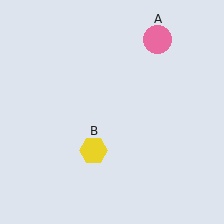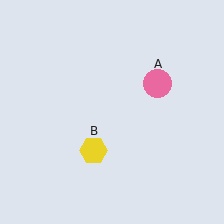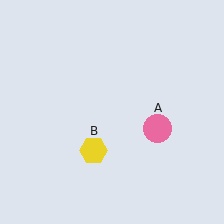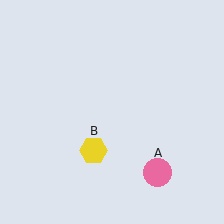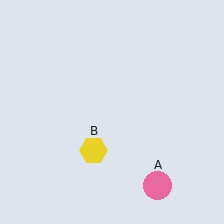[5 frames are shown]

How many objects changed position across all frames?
1 object changed position: pink circle (object A).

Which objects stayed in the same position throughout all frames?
Yellow hexagon (object B) remained stationary.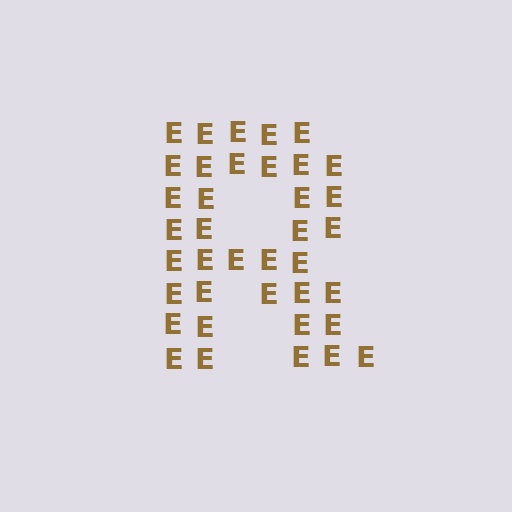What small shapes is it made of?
It is made of small letter E's.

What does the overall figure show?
The overall figure shows the letter R.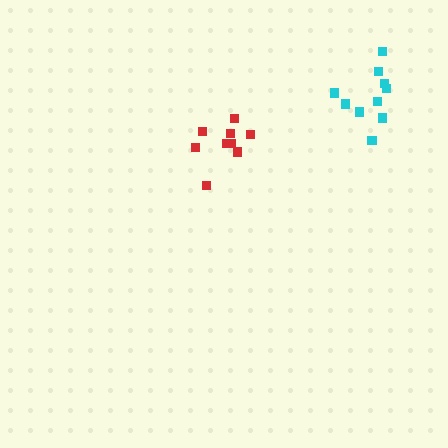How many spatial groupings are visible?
There are 2 spatial groupings.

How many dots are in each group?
Group 1: 9 dots, Group 2: 10 dots (19 total).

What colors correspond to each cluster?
The clusters are colored: red, cyan.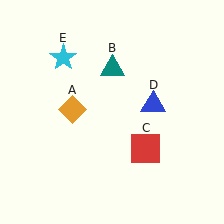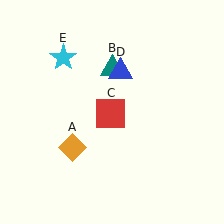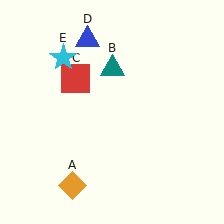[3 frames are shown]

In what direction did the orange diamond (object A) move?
The orange diamond (object A) moved down.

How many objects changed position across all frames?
3 objects changed position: orange diamond (object A), red square (object C), blue triangle (object D).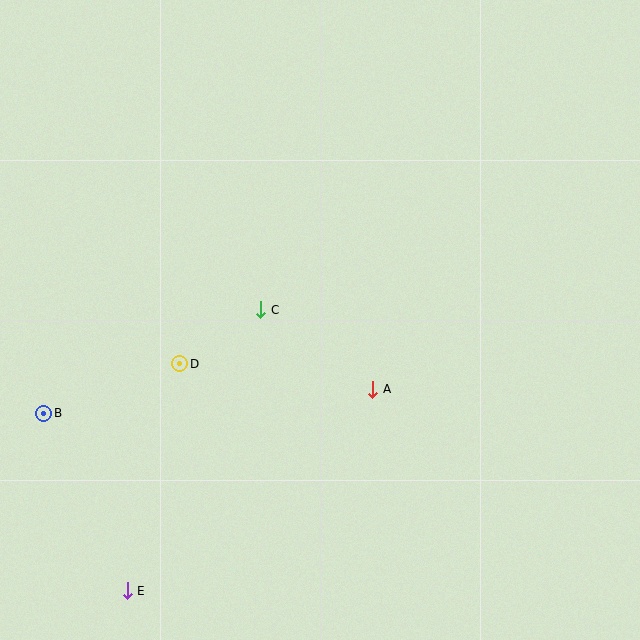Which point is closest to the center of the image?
Point C at (261, 310) is closest to the center.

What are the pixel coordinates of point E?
Point E is at (127, 591).